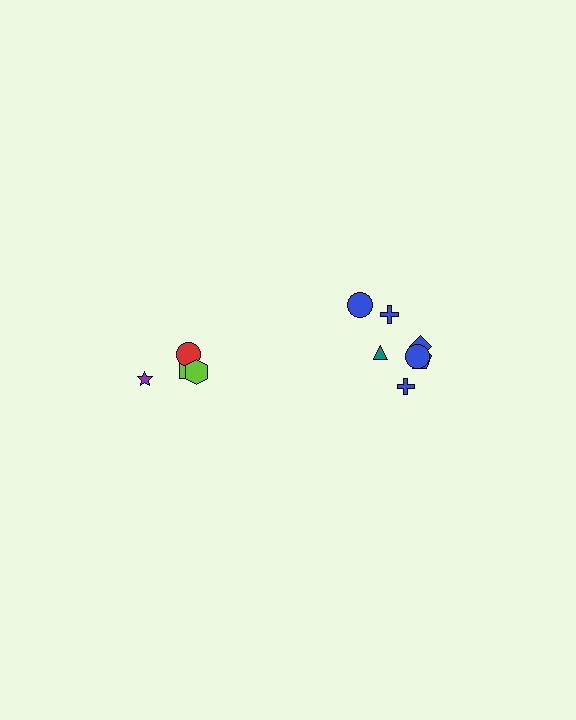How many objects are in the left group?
There are 4 objects.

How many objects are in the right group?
There are 7 objects.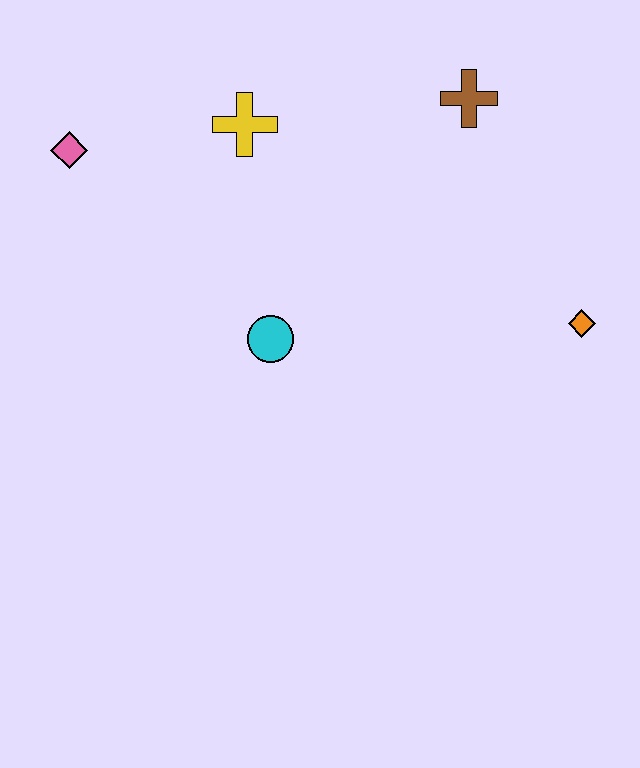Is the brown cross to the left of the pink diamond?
No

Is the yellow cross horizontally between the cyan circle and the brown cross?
No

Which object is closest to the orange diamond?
The brown cross is closest to the orange diamond.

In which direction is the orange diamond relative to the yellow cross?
The orange diamond is to the right of the yellow cross.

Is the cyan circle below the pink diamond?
Yes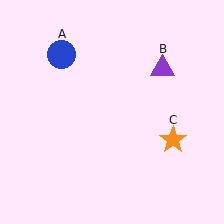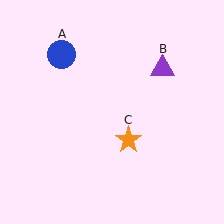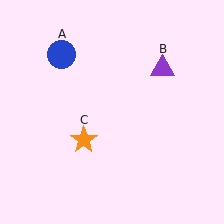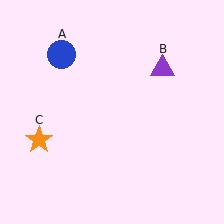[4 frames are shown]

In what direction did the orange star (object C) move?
The orange star (object C) moved left.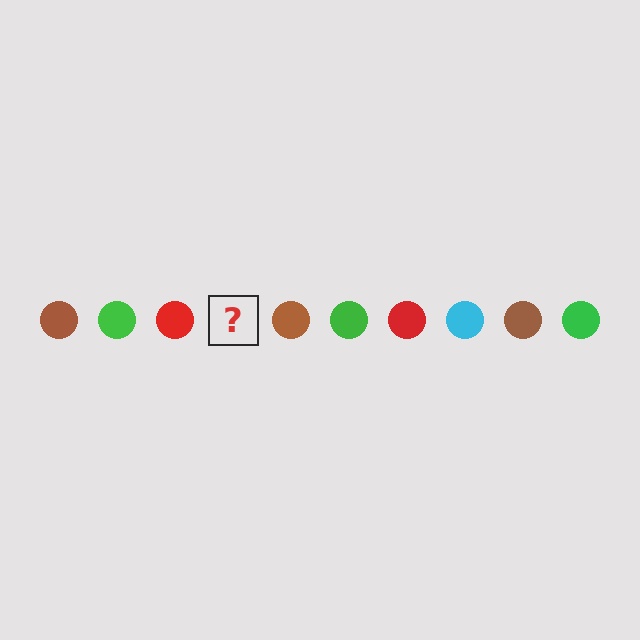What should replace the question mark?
The question mark should be replaced with a cyan circle.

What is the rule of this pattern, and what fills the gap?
The rule is that the pattern cycles through brown, green, red, cyan circles. The gap should be filled with a cyan circle.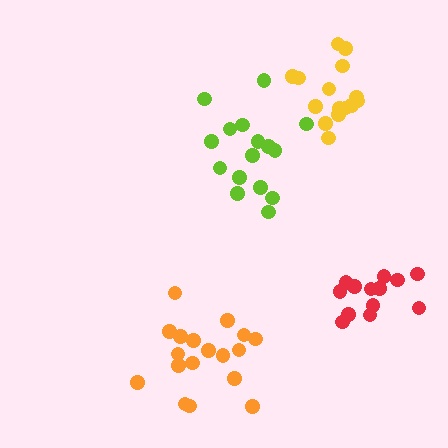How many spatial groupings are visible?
There are 4 spatial groupings.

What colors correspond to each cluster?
The clusters are colored: yellow, red, orange, lime.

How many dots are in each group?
Group 1: 15 dots, Group 2: 13 dots, Group 3: 18 dots, Group 4: 16 dots (62 total).